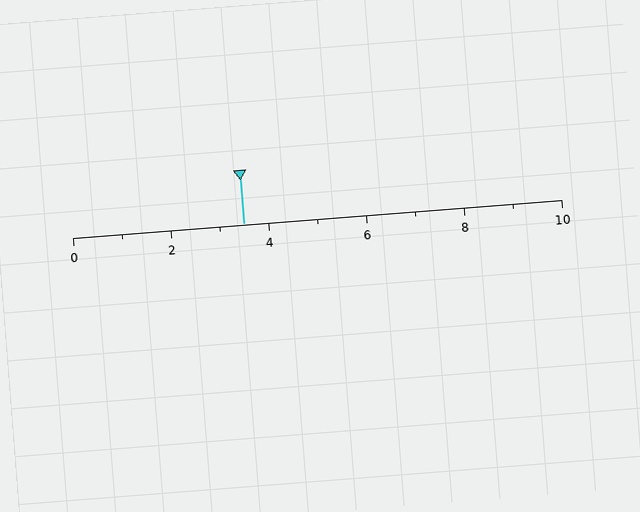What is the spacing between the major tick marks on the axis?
The major ticks are spaced 2 apart.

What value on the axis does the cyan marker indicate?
The marker indicates approximately 3.5.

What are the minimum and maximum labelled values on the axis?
The axis runs from 0 to 10.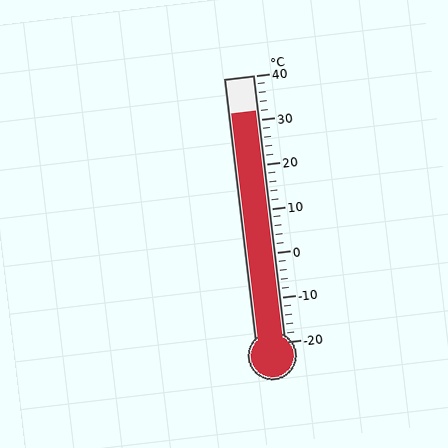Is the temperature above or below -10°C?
The temperature is above -10°C.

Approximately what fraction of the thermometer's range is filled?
The thermometer is filled to approximately 85% of its range.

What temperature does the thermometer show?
The thermometer shows approximately 32°C.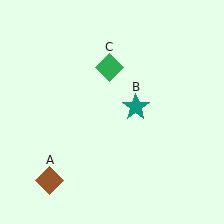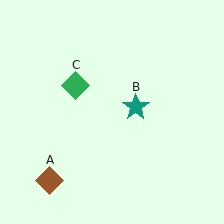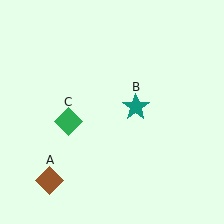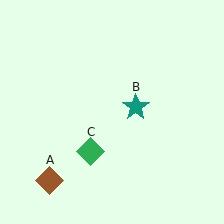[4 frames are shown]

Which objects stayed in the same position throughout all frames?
Brown diamond (object A) and teal star (object B) remained stationary.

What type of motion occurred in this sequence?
The green diamond (object C) rotated counterclockwise around the center of the scene.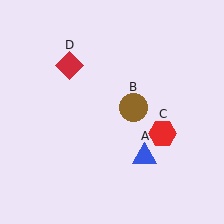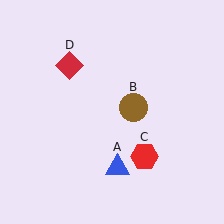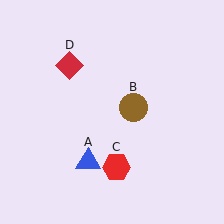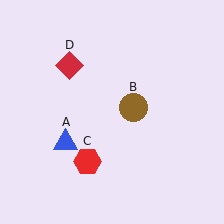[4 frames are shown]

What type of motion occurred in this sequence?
The blue triangle (object A), red hexagon (object C) rotated clockwise around the center of the scene.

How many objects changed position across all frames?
2 objects changed position: blue triangle (object A), red hexagon (object C).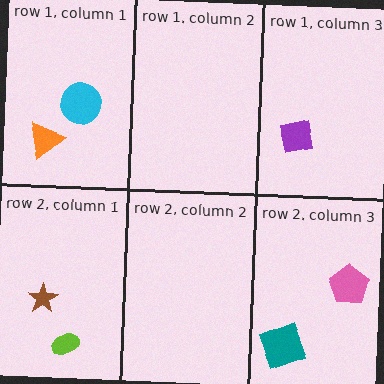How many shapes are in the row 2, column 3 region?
2.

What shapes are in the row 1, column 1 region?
The cyan circle, the orange triangle.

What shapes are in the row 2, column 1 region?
The lime ellipse, the brown star.